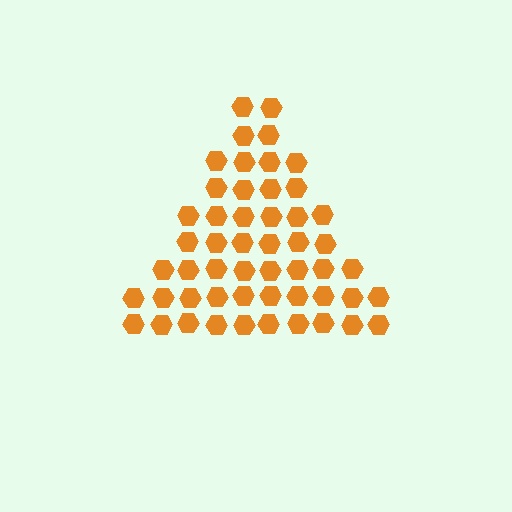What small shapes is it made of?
It is made of small hexagons.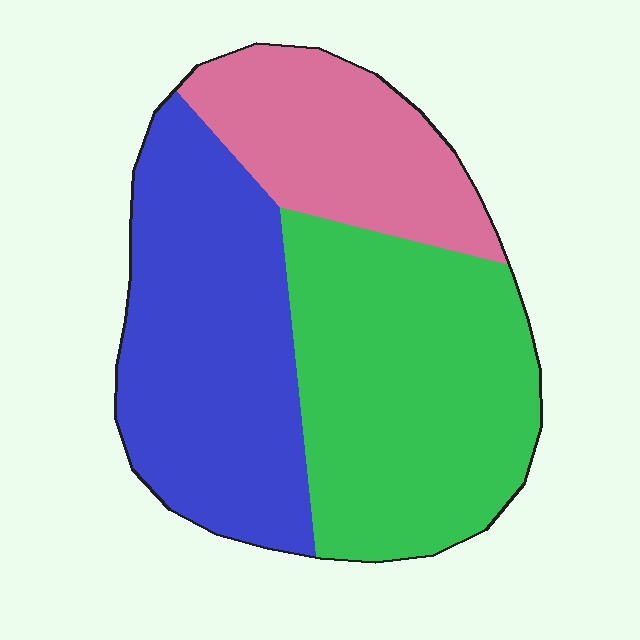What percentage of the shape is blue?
Blue takes up about three eighths (3/8) of the shape.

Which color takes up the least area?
Pink, at roughly 20%.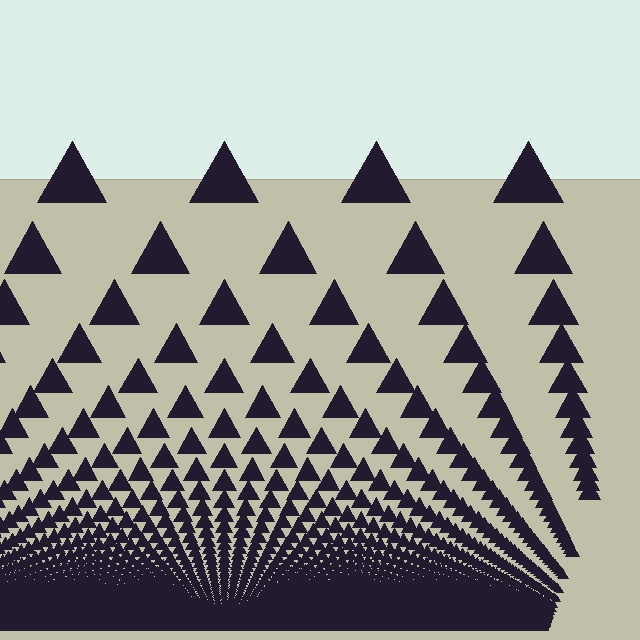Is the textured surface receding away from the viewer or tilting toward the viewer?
The surface appears to tilt toward the viewer. Texture elements get larger and sparser toward the top.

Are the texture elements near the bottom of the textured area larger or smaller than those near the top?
Smaller. The gradient is inverted — elements near the bottom are smaller and denser.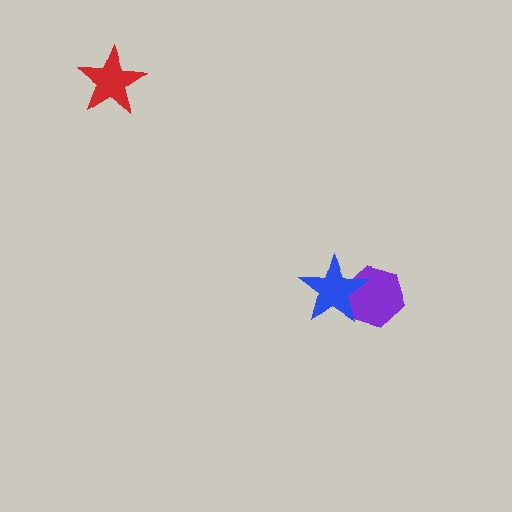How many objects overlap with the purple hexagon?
1 object overlaps with the purple hexagon.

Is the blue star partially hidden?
No, no other shape covers it.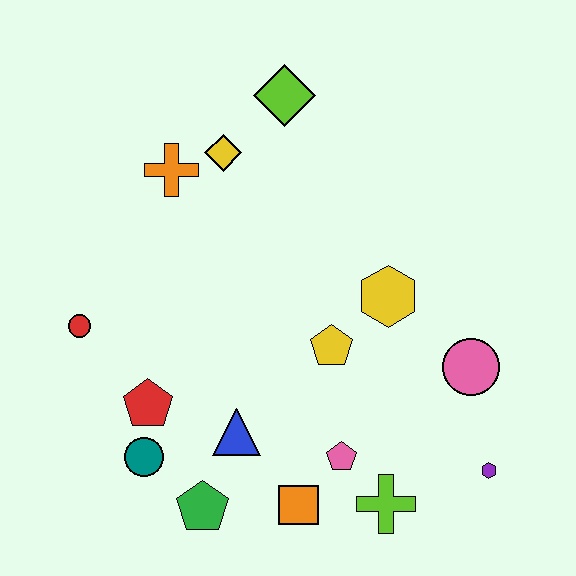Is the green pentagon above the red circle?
No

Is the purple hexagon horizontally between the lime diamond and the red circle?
No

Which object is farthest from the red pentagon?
The purple hexagon is farthest from the red pentagon.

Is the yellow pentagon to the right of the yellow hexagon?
No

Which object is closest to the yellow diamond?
The orange cross is closest to the yellow diamond.